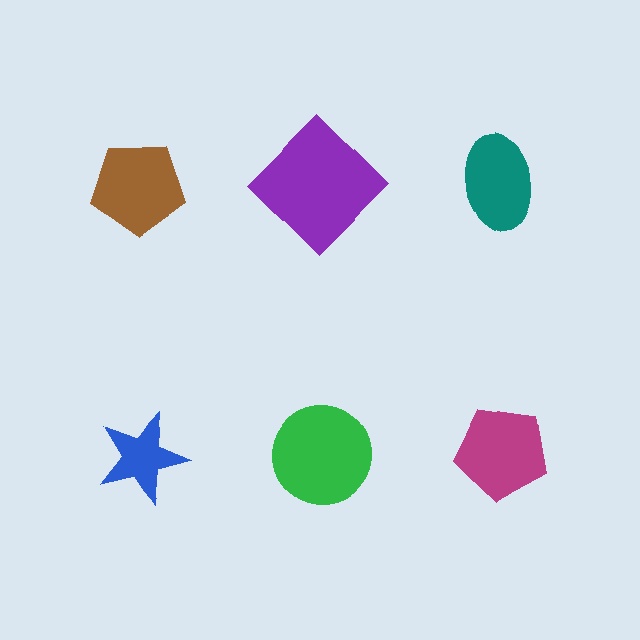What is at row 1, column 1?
A brown pentagon.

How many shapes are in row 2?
3 shapes.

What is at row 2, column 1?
A blue star.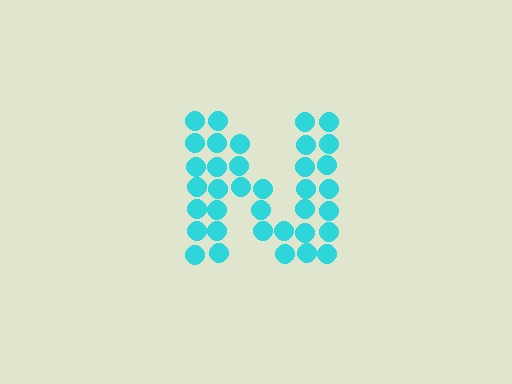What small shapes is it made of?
It is made of small circles.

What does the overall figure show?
The overall figure shows the letter N.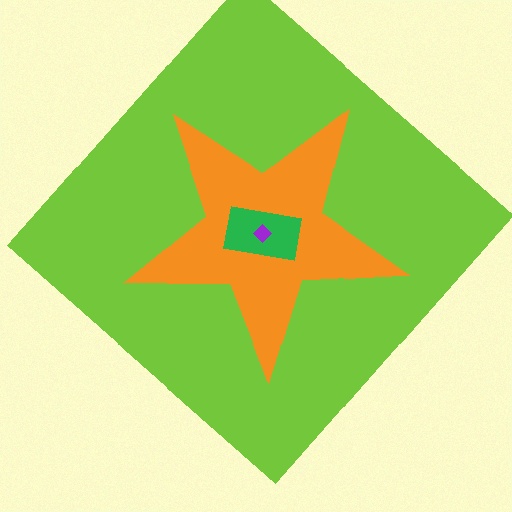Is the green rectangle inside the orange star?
Yes.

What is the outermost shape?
The lime diamond.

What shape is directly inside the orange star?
The green rectangle.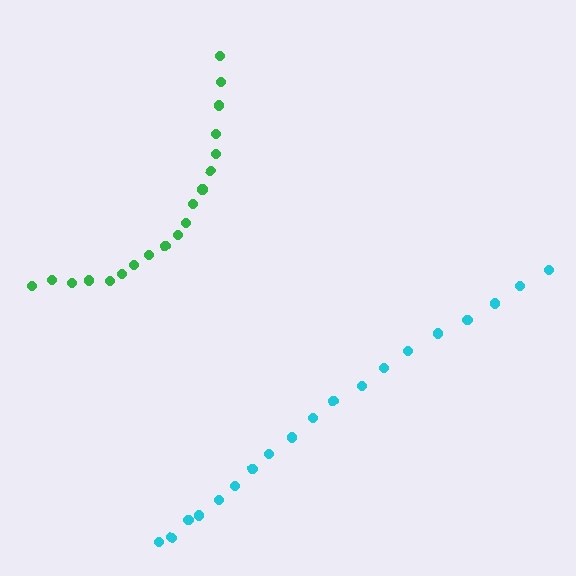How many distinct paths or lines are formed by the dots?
There are 2 distinct paths.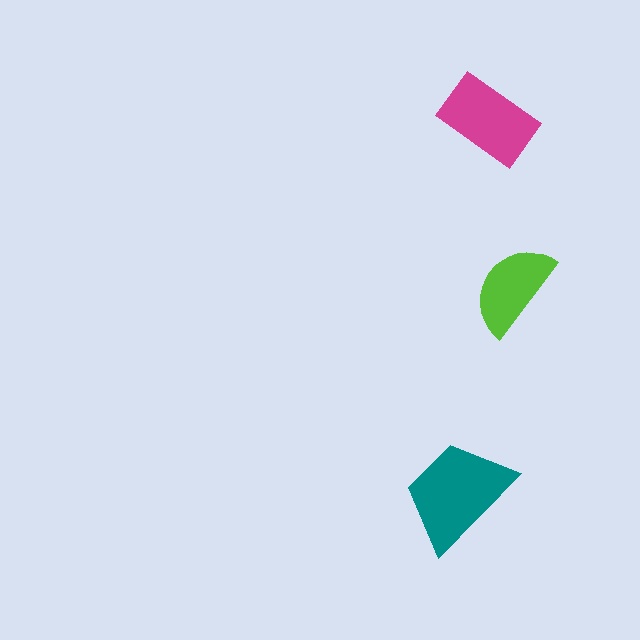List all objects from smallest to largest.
The lime semicircle, the magenta rectangle, the teal trapezoid.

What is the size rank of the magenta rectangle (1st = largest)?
2nd.